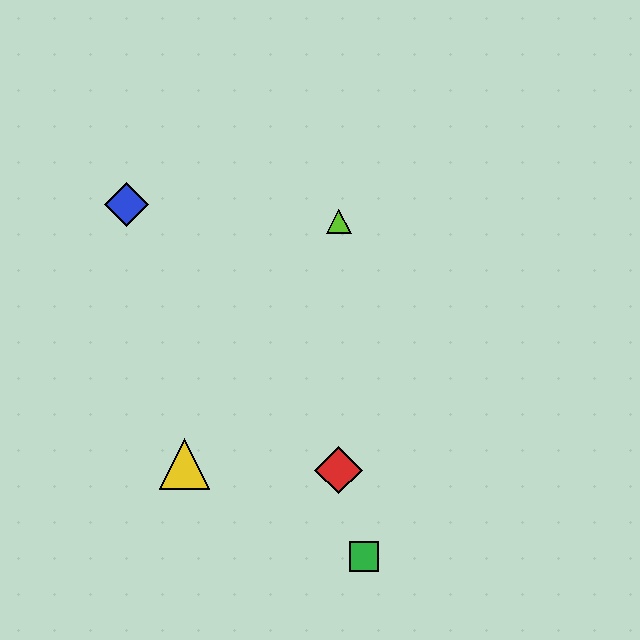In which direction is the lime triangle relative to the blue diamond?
The lime triangle is to the right of the blue diamond.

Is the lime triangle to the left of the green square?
Yes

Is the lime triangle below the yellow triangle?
No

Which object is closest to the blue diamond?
The lime triangle is closest to the blue diamond.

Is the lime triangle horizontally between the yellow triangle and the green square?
Yes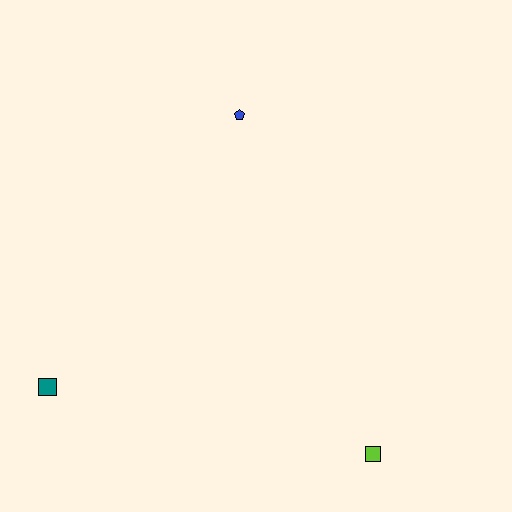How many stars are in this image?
There are no stars.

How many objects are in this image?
There are 3 objects.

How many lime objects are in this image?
There is 1 lime object.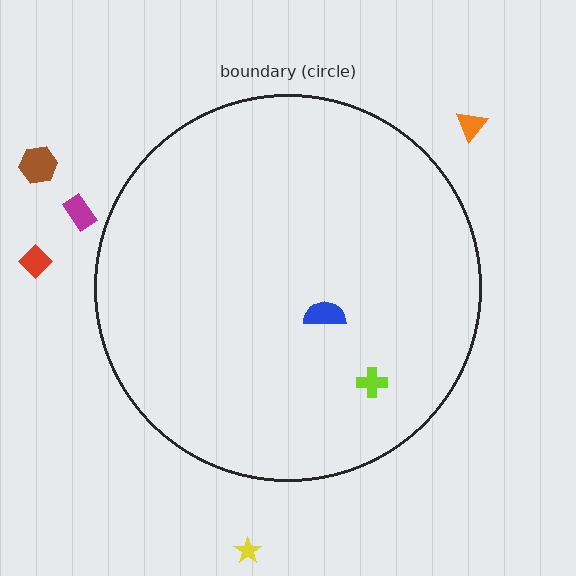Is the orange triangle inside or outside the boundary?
Outside.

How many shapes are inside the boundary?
2 inside, 5 outside.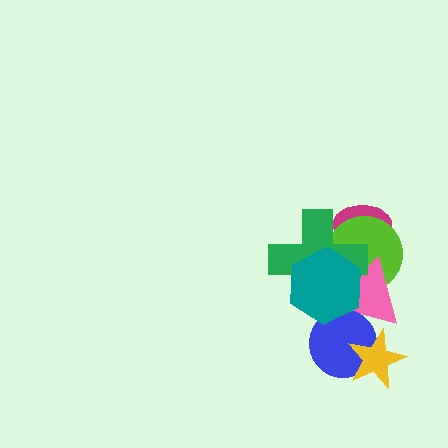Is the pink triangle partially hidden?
Yes, it is partially covered by another shape.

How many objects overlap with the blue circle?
3 objects overlap with the blue circle.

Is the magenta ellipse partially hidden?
Yes, it is partially covered by another shape.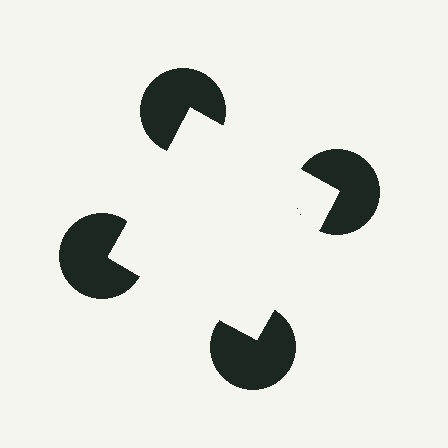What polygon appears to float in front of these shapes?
An illusory square — its edges are inferred from the aligned wedge cuts in the pac-man discs, not physically drawn.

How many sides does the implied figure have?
4 sides.